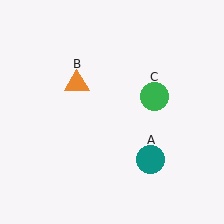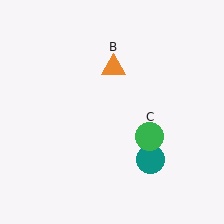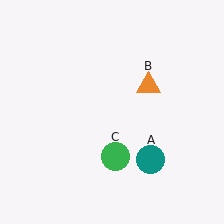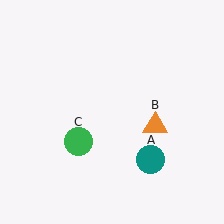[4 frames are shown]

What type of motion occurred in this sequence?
The orange triangle (object B), green circle (object C) rotated clockwise around the center of the scene.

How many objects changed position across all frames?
2 objects changed position: orange triangle (object B), green circle (object C).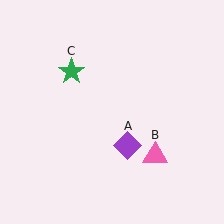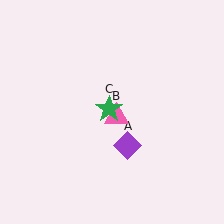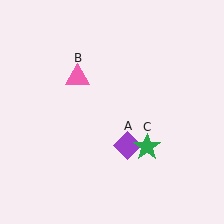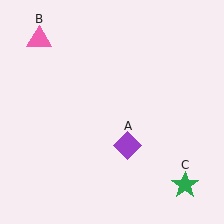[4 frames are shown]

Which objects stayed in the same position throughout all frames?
Purple diamond (object A) remained stationary.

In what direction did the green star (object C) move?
The green star (object C) moved down and to the right.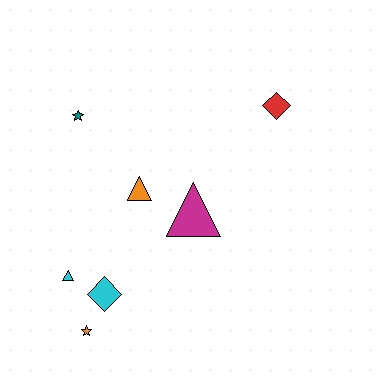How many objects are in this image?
There are 7 objects.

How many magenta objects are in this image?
There is 1 magenta object.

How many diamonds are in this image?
There are 2 diamonds.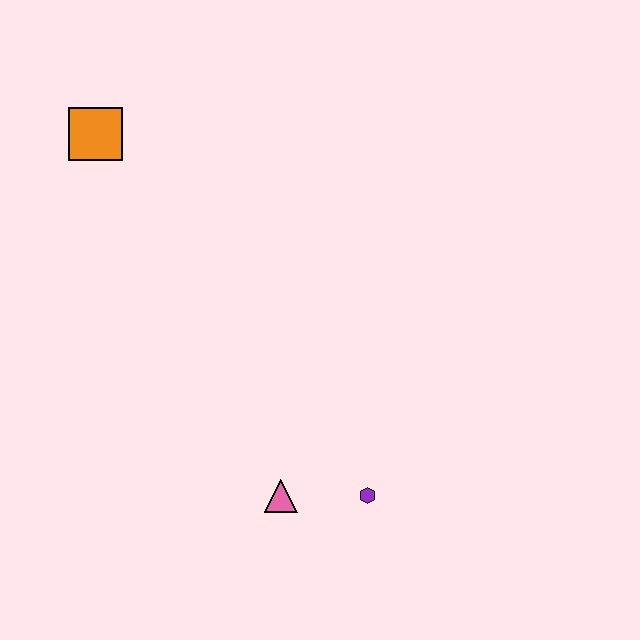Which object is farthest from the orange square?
The purple hexagon is farthest from the orange square.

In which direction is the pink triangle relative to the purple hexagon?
The pink triangle is to the left of the purple hexagon.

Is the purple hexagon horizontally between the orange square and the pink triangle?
No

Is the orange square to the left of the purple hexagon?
Yes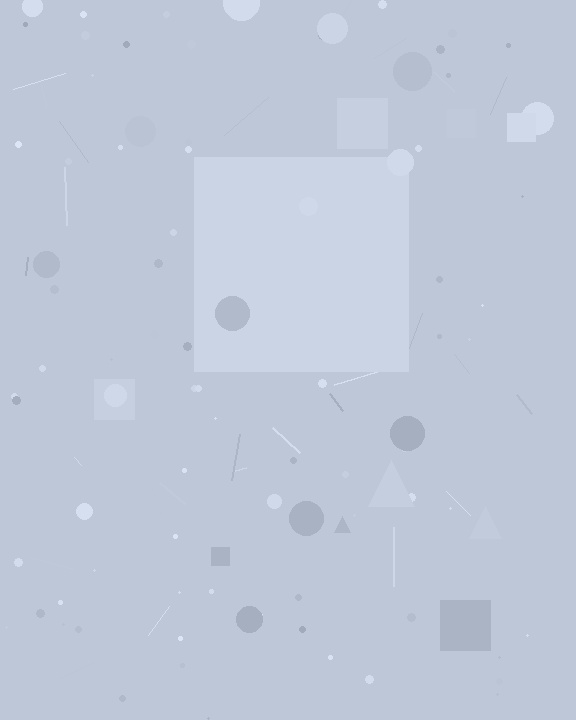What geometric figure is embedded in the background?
A square is embedded in the background.